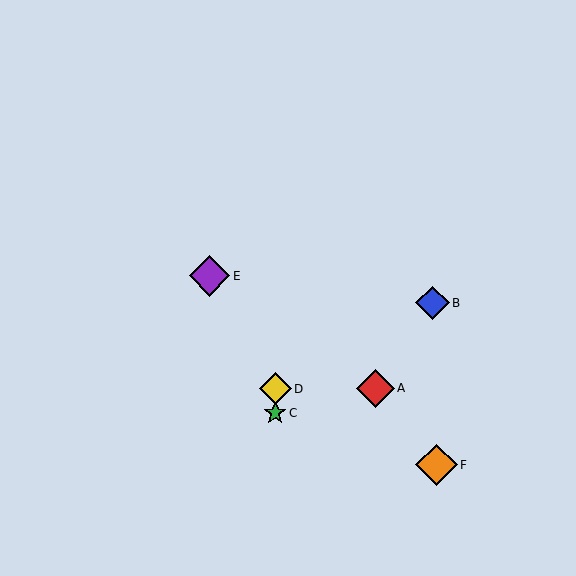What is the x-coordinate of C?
Object C is at x≈275.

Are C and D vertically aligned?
Yes, both are at x≈275.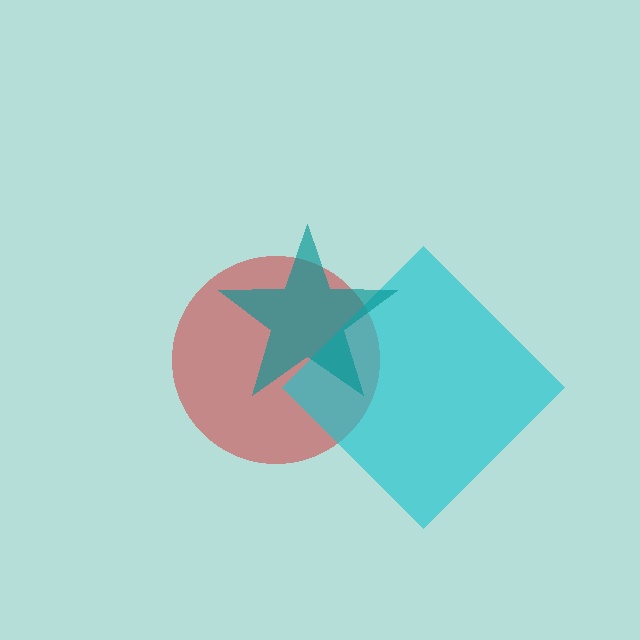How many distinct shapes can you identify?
There are 3 distinct shapes: a red circle, a cyan diamond, a teal star.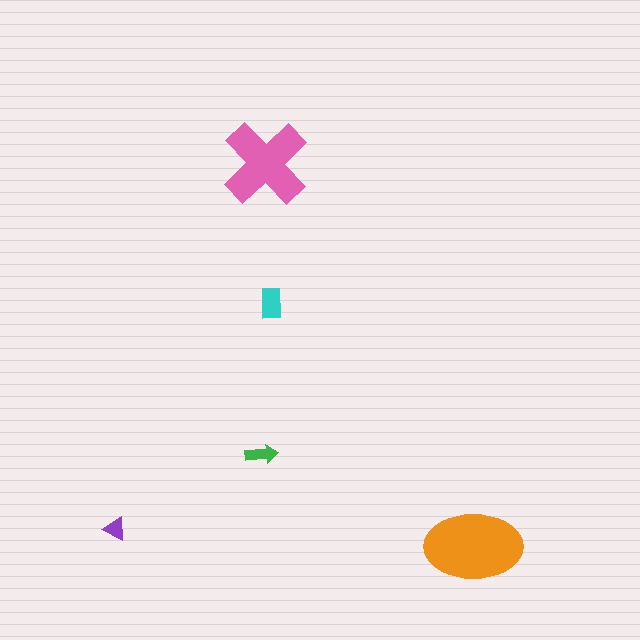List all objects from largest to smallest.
The orange ellipse, the pink cross, the cyan rectangle, the green arrow, the purple triangle.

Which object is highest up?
The pink cross is topmost.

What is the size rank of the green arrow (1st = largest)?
4th.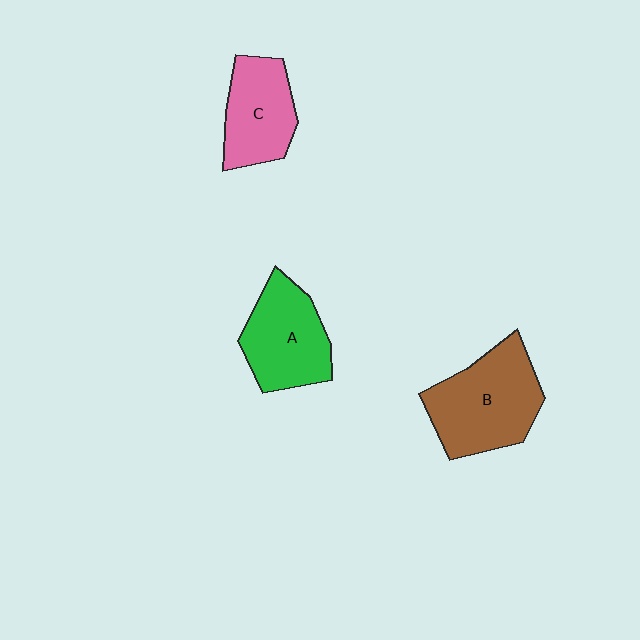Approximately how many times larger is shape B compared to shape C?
Approximately 1.4 times.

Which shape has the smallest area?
Shape C (pink).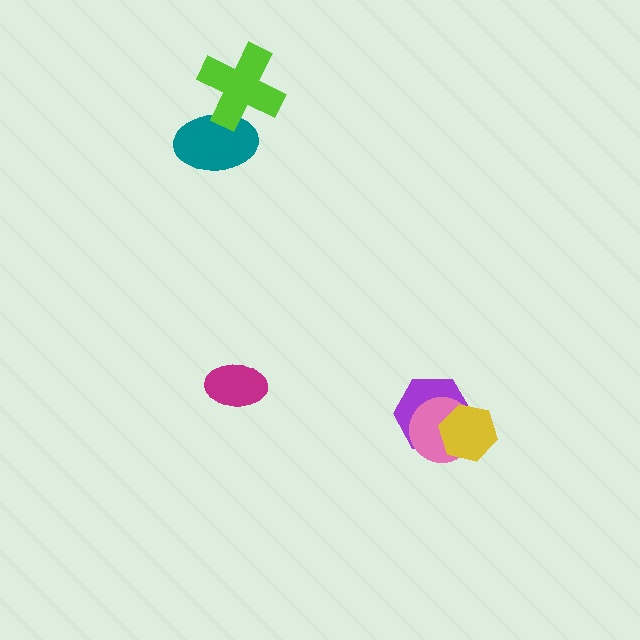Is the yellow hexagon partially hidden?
No, no other shape covers it.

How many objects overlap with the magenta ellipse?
0 objects overlap with the magenta ellipse.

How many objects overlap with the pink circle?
2 objects overlap with the pink circle.